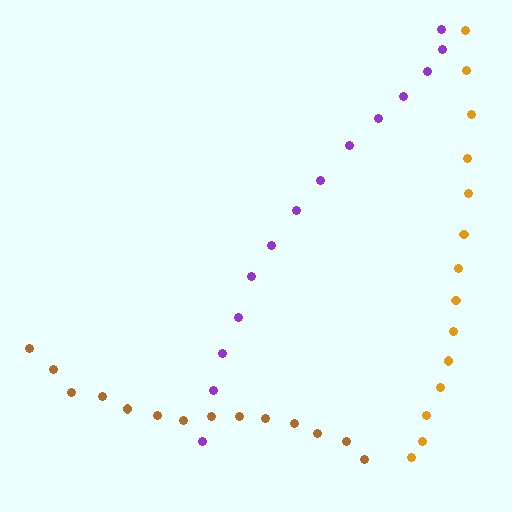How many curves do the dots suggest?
There are 3 distinct paths.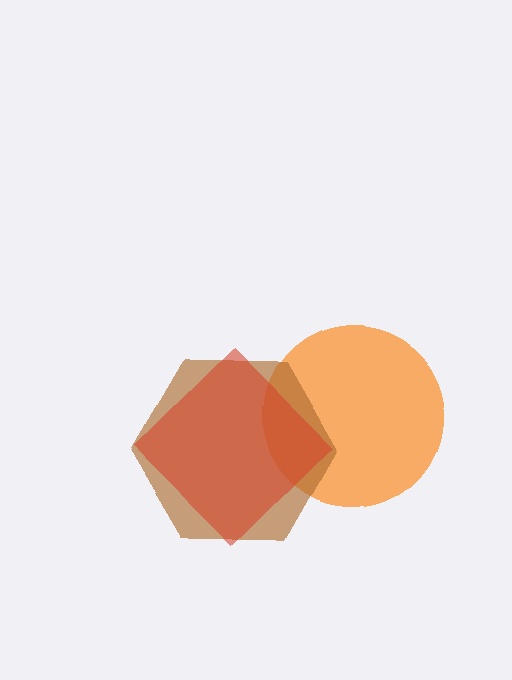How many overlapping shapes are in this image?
There are 3 overlapping shapes in the image.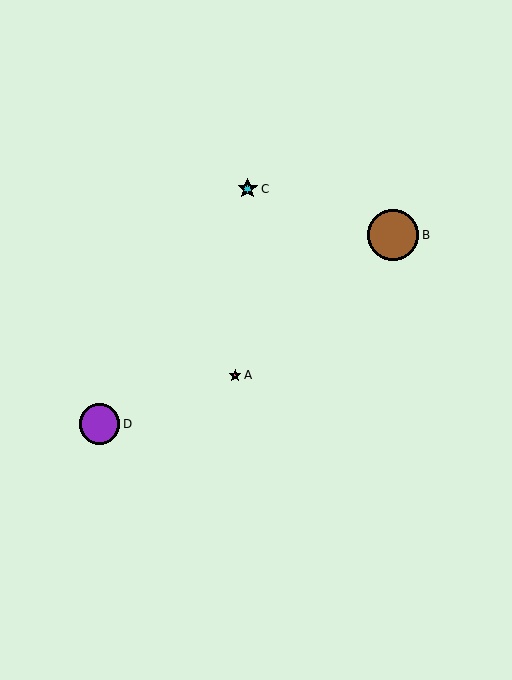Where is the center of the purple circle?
The center of the purple circle is at (99, 424).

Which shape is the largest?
The brown circle (labeled B) is the largest.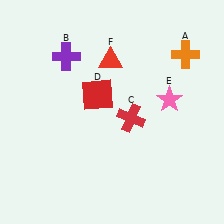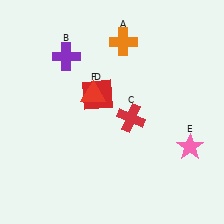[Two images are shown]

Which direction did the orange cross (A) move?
The orange cross (A) moved left.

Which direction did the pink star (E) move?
The pink star (E) moved down.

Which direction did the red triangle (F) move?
The red triangle (F) moved down.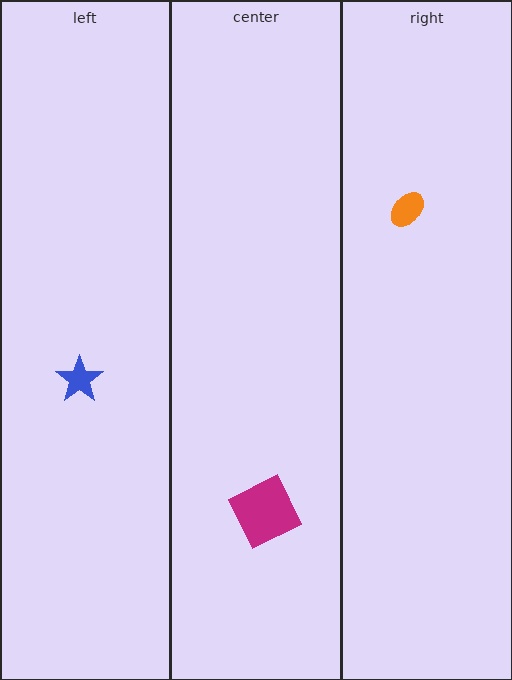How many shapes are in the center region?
1.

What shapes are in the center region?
The magenta square.